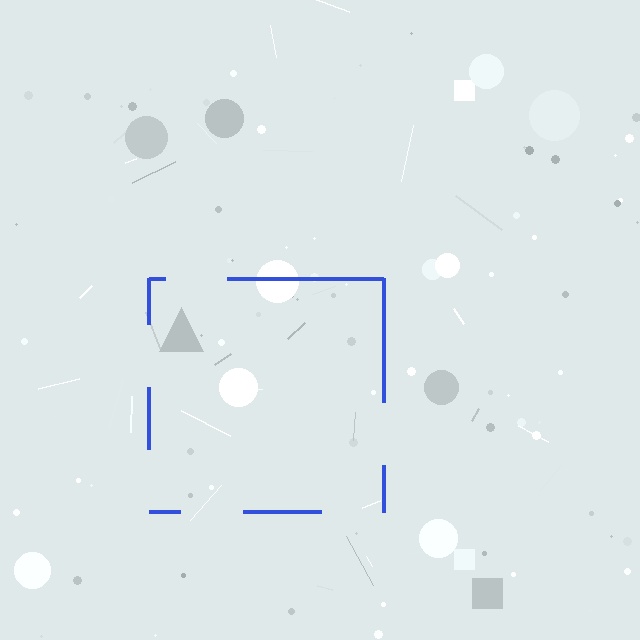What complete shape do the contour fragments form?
The contour fragments form a square.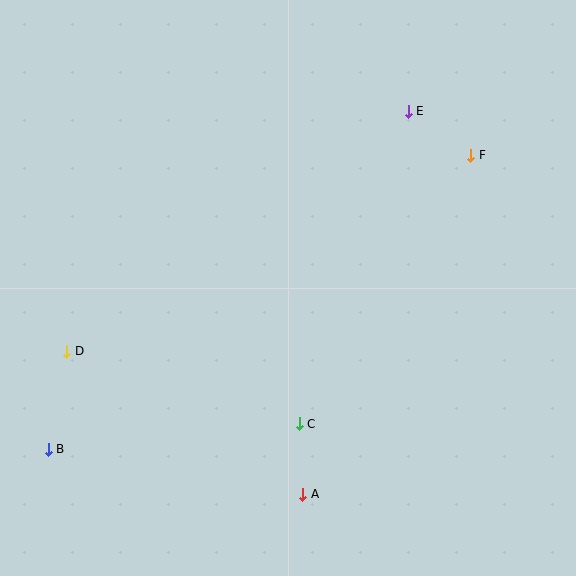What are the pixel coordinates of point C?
Point C is at (299, 424).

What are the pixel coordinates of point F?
Point F is at (471, 155).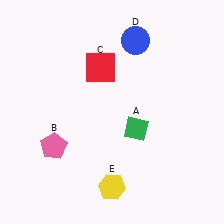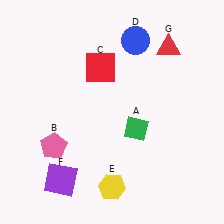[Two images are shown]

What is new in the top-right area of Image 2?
A red triangle (G) was added in the top-right area of Image 2.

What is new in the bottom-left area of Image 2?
A purple square (F) was added in the bottom-left area of Image 2.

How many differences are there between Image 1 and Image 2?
There are 2 differences between the two images.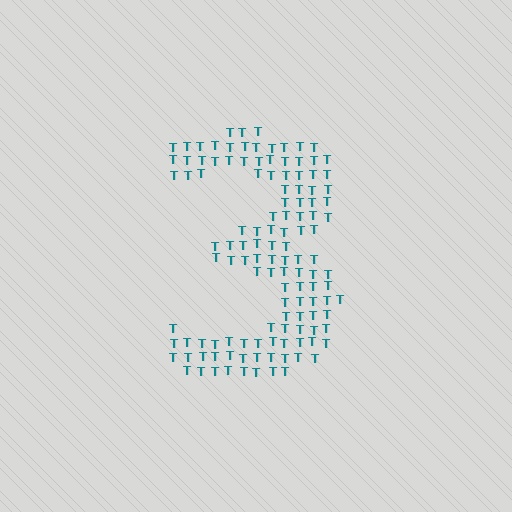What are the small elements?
The small elements are letter T's.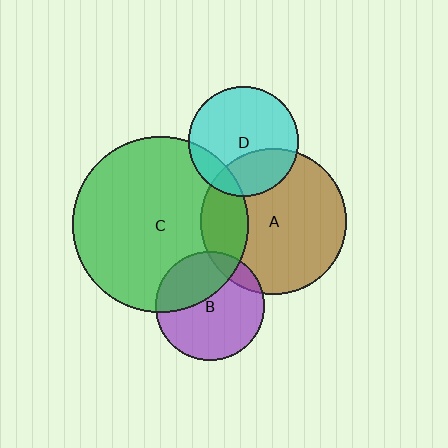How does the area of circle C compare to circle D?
Approximately 2.6 times.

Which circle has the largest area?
Circle C (green).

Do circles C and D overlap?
Yes.